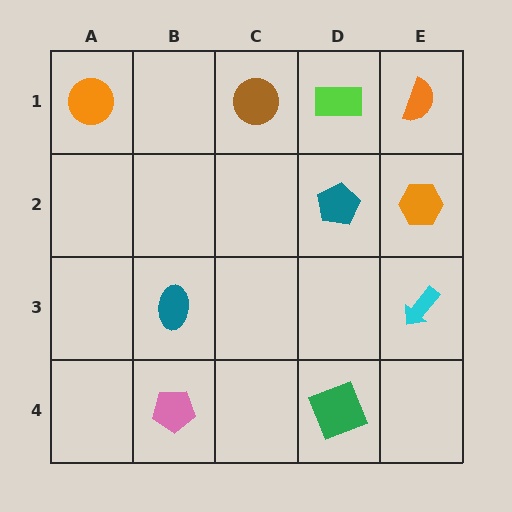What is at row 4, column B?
A pink pentagon.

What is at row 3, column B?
A teal ellipse.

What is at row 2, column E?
An orange hexagon.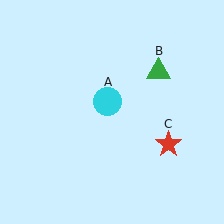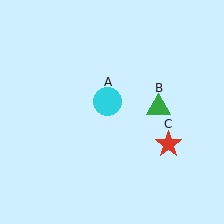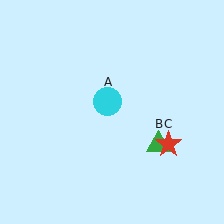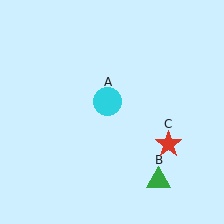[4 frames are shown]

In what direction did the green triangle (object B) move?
The green triangle (object B) moved down.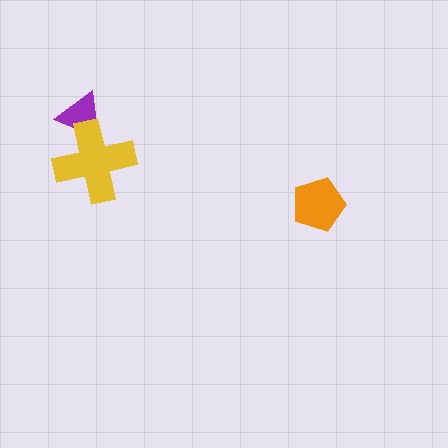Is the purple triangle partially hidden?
Yes, it is partially covered by another shape.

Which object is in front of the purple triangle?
The yellow cross is in front of the purple triangle.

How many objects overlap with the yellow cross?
1 object overlaps with the yellow cross.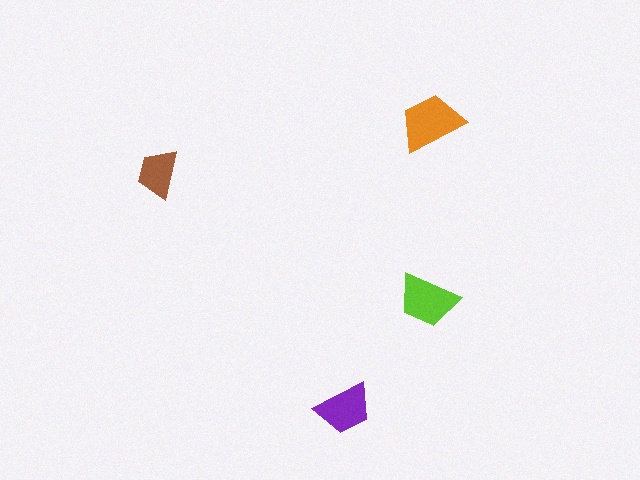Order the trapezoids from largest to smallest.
the orange one, the lime one, the purple one, the brown one.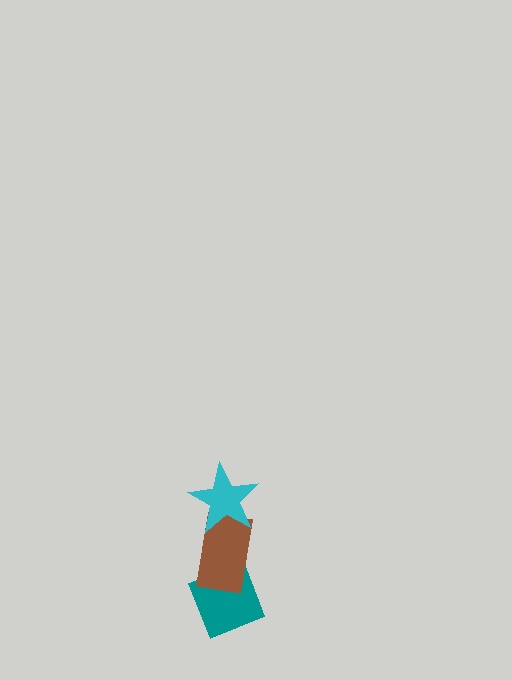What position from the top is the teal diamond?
The teal diamond is 3rd from the top.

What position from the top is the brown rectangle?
The brown rectangle is 2nd from the top.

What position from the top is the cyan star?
The cyan star is 1st from the top.